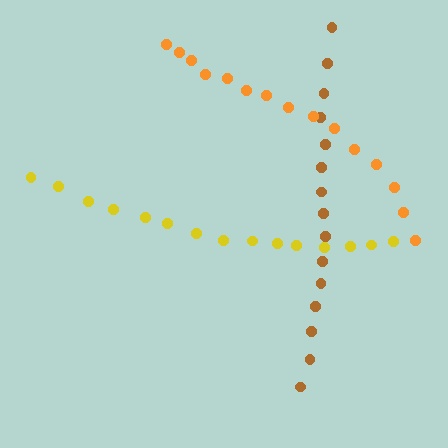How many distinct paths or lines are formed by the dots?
There are 3 distinct paths.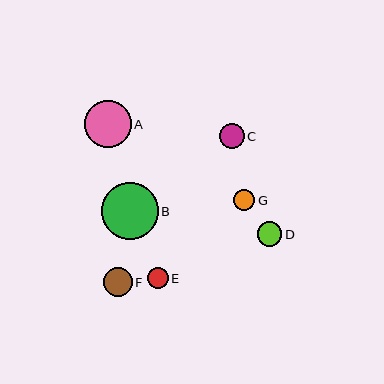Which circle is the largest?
Circle B is the largest with a size of approximately 57 pixels.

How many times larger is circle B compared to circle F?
Circle B is approximately 2.0 times the size of circle F.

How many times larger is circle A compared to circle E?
Circle A is approximately 2.2 times the size of circle E.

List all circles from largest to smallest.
From largest to smallest: B, A, F, C, D, G, E.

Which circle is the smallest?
Circle E is the smallest with a size of approximately 21 pixels.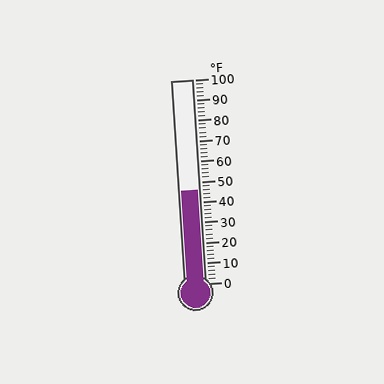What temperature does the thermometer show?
The thermometer shows approximately 46°F.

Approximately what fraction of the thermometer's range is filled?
The thermometer is filled to approximately 45% of its range.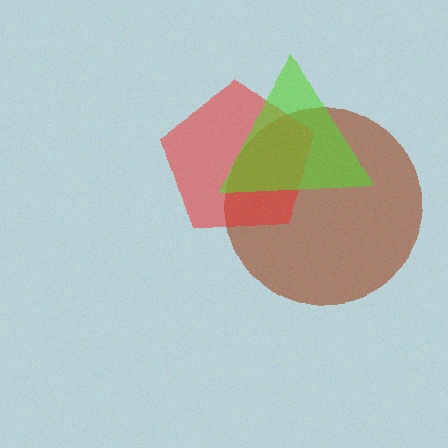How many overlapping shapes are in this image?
There are 3 overlapping shapes in the image.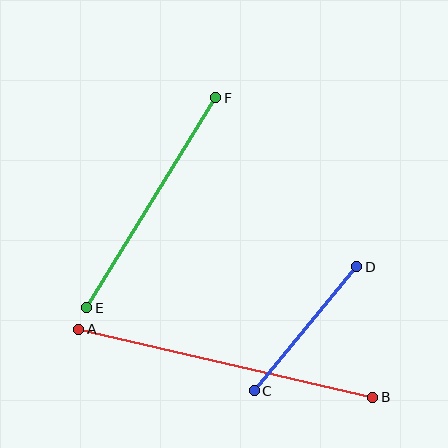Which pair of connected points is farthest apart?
Points A and B are farthest apart.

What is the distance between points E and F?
The distance is approximately 246 pixels.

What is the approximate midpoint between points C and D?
The midpoint is at approximately (306, 329) pixels.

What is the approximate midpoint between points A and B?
The midpoint is at approximately (226, 363) pixels.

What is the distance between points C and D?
The distance is approximately 161 pixels.